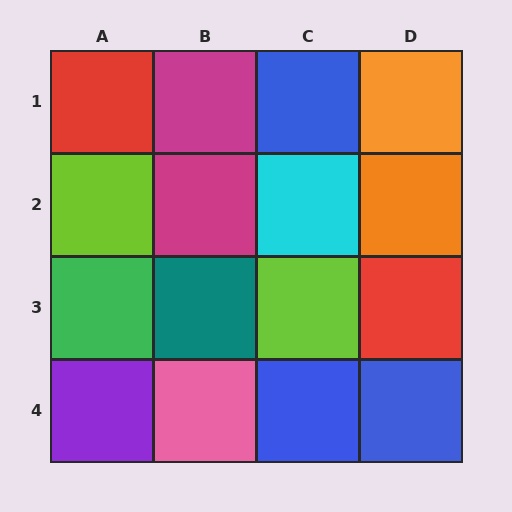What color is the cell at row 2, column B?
Magenta.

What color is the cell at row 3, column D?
Red.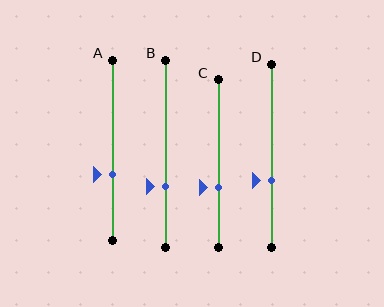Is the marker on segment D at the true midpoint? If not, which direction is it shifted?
No, the marker on segment D is shifted downward by about 14% of the segment length.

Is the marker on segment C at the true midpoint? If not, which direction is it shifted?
No, the marker on segment C is shifted downward by about 14% of the segment length.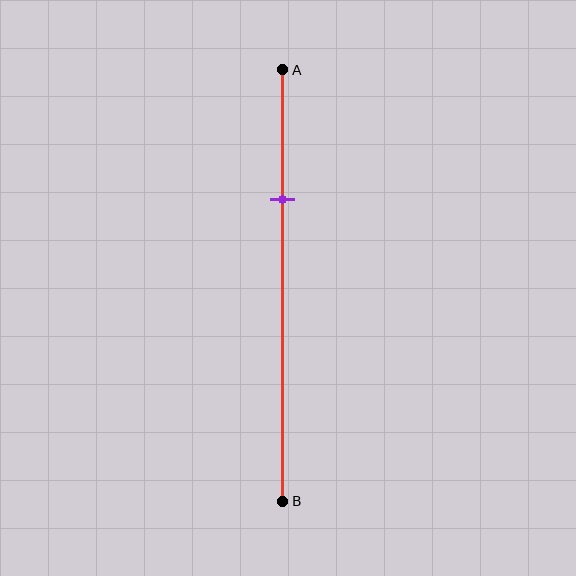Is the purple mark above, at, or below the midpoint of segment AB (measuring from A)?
The purple mark is above the midpoint of segment AB.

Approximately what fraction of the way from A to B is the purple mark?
The purple mark is approximately 30% of the way from A to B.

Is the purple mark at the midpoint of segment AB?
No, the mark is at about 30% from A, not at the 50% midpoint.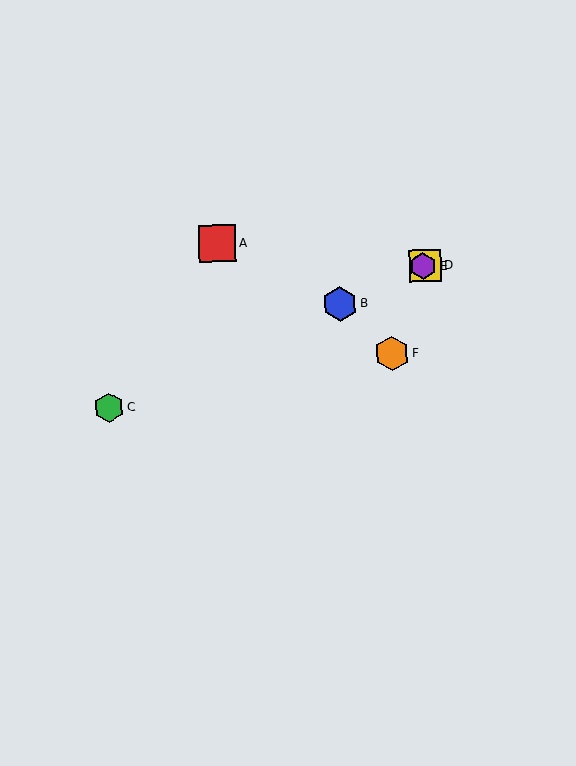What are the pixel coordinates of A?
Object A is at (217, 243).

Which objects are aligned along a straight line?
Objects B, C, D, E are aligned along a straight line.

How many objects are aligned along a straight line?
4 objects (B, C, D, E) are aligned along a straight line.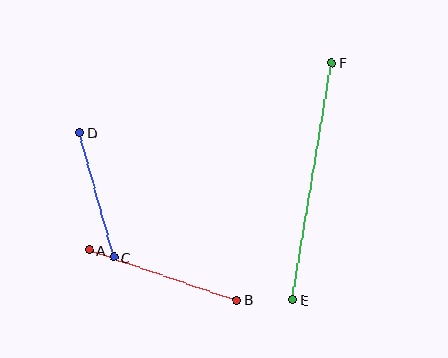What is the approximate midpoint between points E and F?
The midpoint is at approximately (312, 181) pixels.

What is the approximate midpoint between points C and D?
The midpoint is at approximately (96, 195) pixels.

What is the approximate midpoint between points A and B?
The midpoint is at approximately (163, 275) pixels.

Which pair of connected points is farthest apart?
Points E and F are farthest apart.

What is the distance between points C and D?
The distance is approximately 129 pixels.